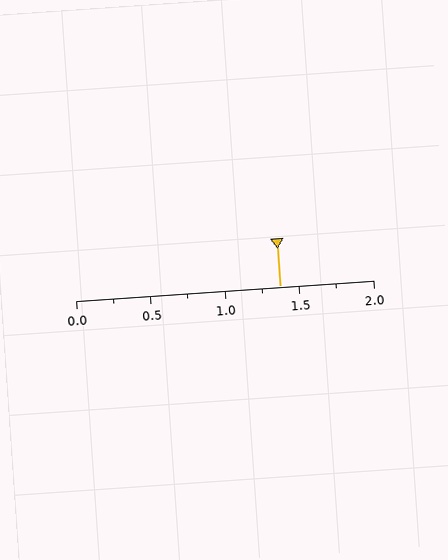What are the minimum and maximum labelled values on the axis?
The axis runs from 0.0 to 2.0.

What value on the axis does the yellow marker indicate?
The marker indicates approximately 1.38.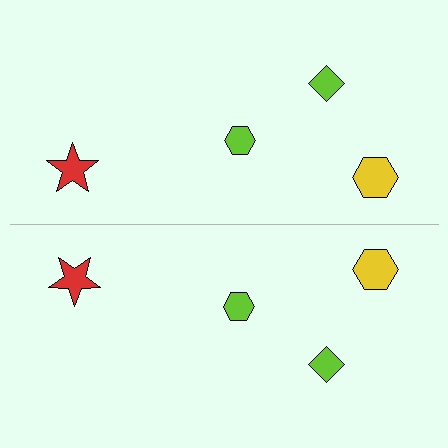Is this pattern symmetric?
Yes, this pattern has bilateral (reflection) symmetry.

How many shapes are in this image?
There are 8 shapes in this image.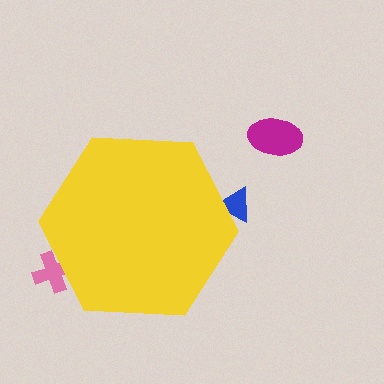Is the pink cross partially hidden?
Yes, the pink cross is partially hidden behind the yellow hexagon.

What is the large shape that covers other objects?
A yellow hexagon.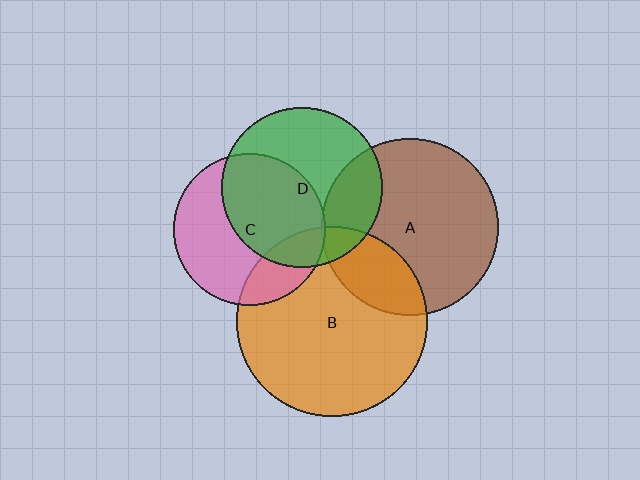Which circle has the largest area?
Circle B (orange).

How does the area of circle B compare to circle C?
Approximately 1.6 times.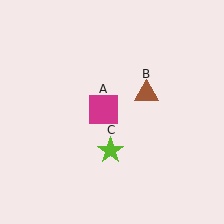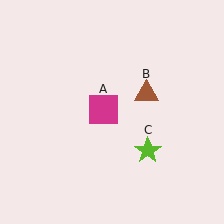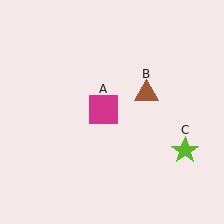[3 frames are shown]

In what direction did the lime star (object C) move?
The lime star (object C) moved right.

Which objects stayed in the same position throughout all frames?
Magenta square (object A) and brown triangle (object B) remained stationary.